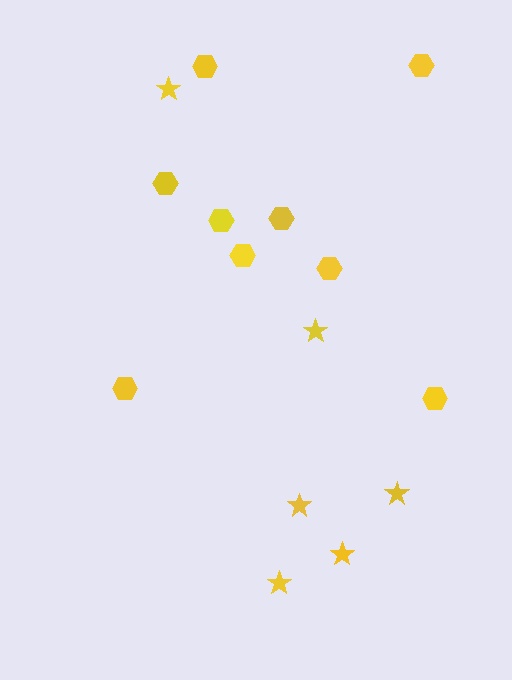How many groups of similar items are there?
There are 2 groups: one group of hexagons (9) and one group of stars (6).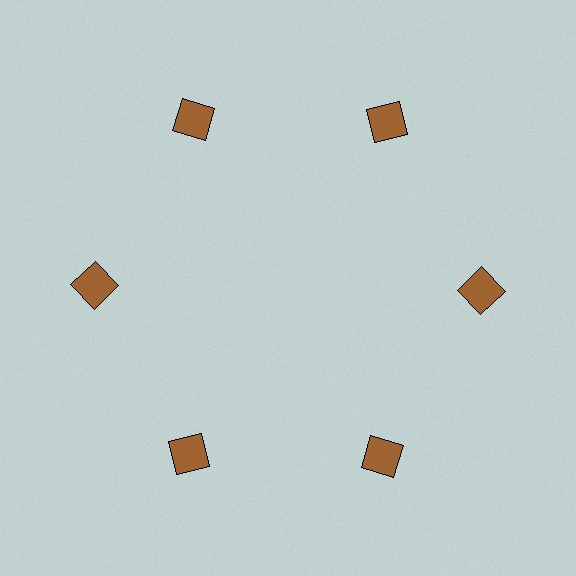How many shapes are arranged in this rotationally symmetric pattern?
There are 6 shapes, arranged in 6 groups of 1.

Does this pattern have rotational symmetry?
Yes, this pattern has 6-fold rotational symmetry. It looks the same after rotating 60 degrees around the center.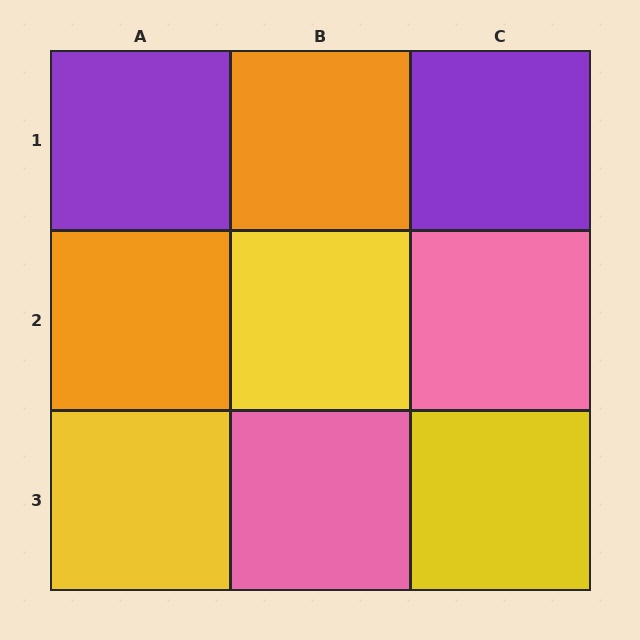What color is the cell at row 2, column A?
Orange.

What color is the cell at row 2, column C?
Pink.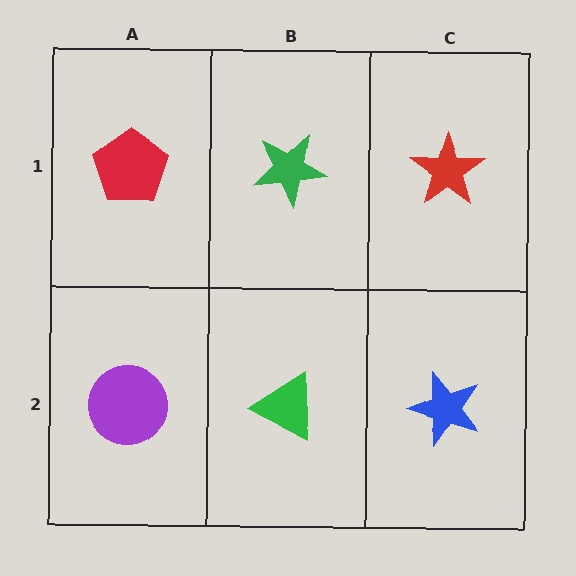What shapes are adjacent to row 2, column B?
A green star (row 1, column B), a purple circle (row 2, column A), a blue star (row 2, column C).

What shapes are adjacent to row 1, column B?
A green triangle (row 2, column B), a red pentagon (row 1, column A), a red star (row 1, column C).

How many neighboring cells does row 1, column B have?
3.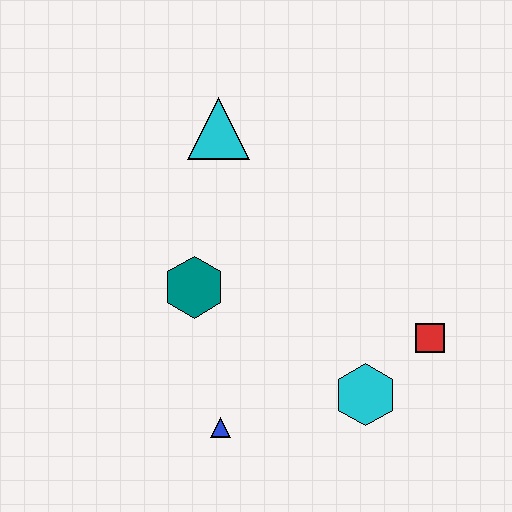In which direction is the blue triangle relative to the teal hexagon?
The blue triangle is below the teal hexagon.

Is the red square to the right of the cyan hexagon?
Yes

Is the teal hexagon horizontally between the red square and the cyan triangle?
No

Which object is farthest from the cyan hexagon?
The cyan triangle is farthest from the cyan hexagon.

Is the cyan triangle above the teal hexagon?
Yes